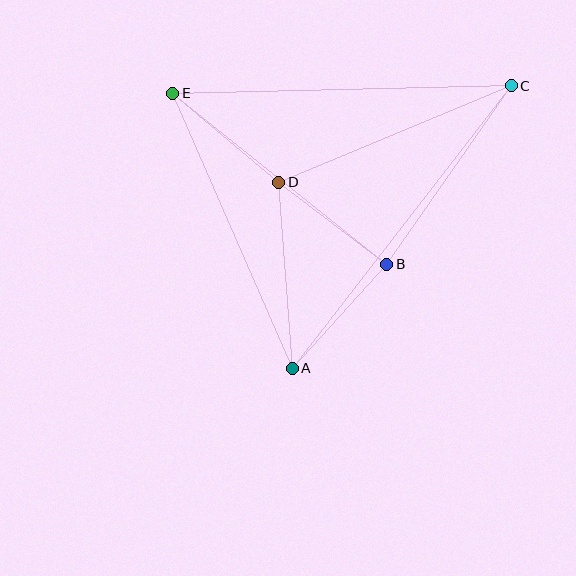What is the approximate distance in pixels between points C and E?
The distance between C and E is approximately 338 pixels.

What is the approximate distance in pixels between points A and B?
The distance between A and B is approximately 140 pixels.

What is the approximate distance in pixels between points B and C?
The distance between B and C is approximately 218 pixels.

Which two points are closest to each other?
Points B and D are closest to each other.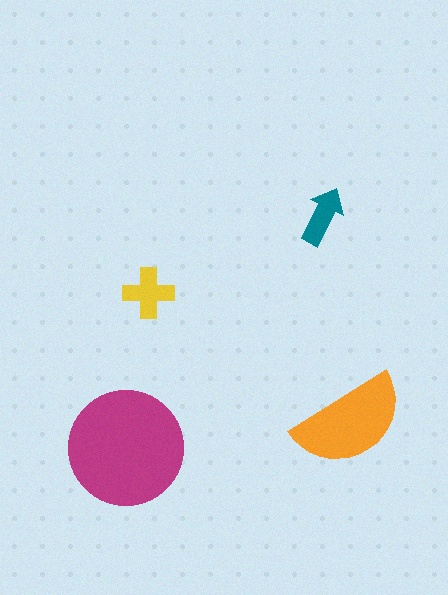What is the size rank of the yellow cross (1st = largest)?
3rd.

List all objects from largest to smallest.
The magenta circle, the orange semicircle, the yellow cross, the teal arrow.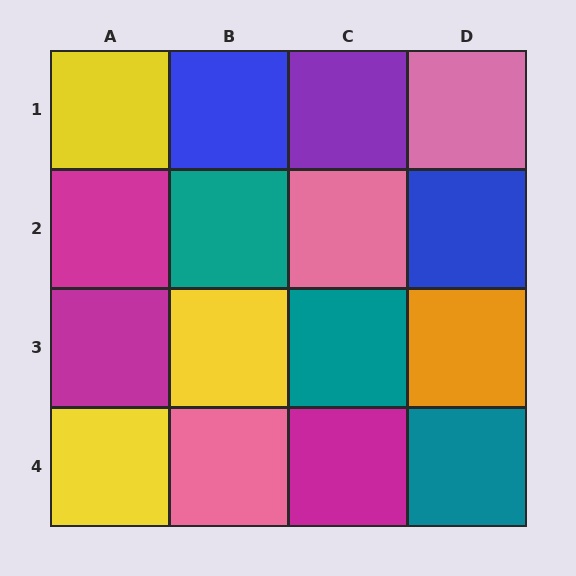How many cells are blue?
2 cells are blue.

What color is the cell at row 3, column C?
Teal.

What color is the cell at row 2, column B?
Teal.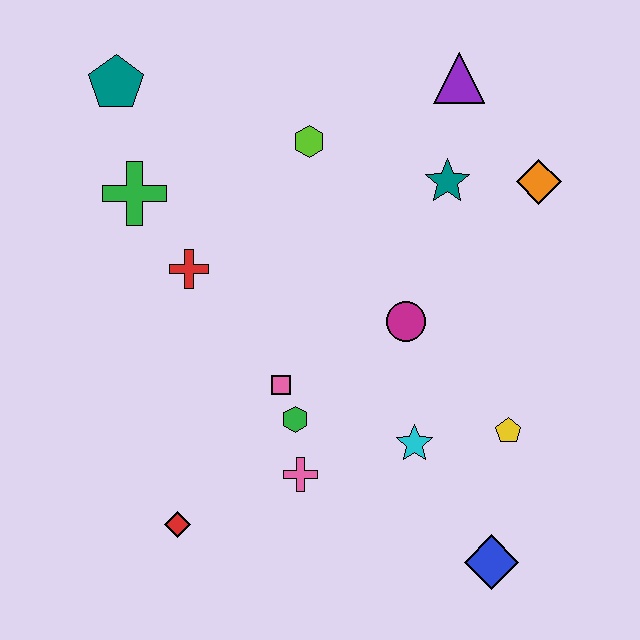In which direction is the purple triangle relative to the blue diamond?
The purple triangle is above the blue diamond.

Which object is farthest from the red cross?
The blue diamond is farthest from the red cross.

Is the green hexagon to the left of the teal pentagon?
No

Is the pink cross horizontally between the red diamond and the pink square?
No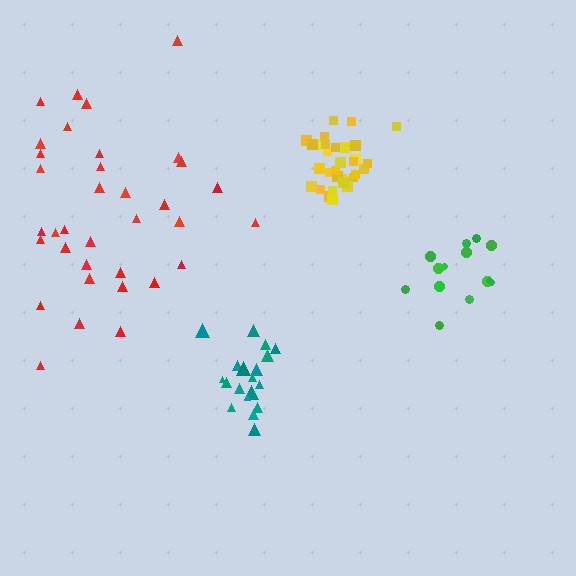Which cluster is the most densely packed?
Yellow.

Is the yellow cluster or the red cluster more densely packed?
Yellow.